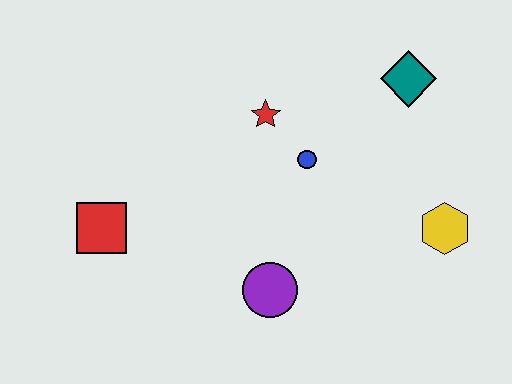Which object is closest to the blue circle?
The red star is closest to the blue circle.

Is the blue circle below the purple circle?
No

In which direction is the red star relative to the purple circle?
The red star is above the purple circle.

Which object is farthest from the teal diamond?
The red square is farthest from the teal diamond.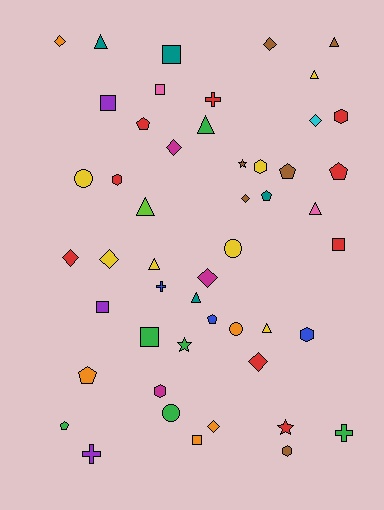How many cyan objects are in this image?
There is 1 cyan object.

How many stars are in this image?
There are 3 stars.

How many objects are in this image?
There are 50 objects.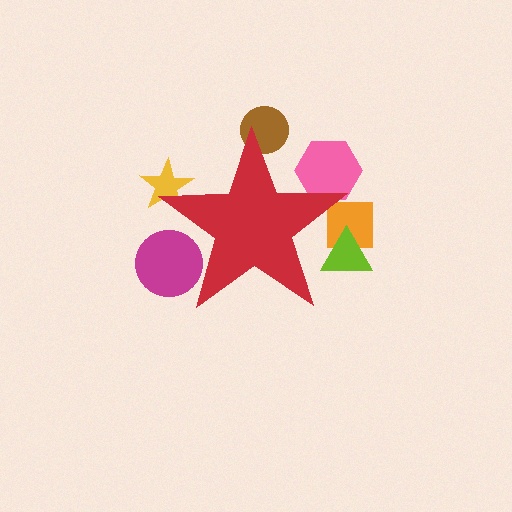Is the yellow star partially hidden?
Yes, the yellow star is partially hidden behind the red star.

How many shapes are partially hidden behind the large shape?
6 shapes are partially hidden.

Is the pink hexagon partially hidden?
Yes, the pink hexagon is partially hidden behind the red star.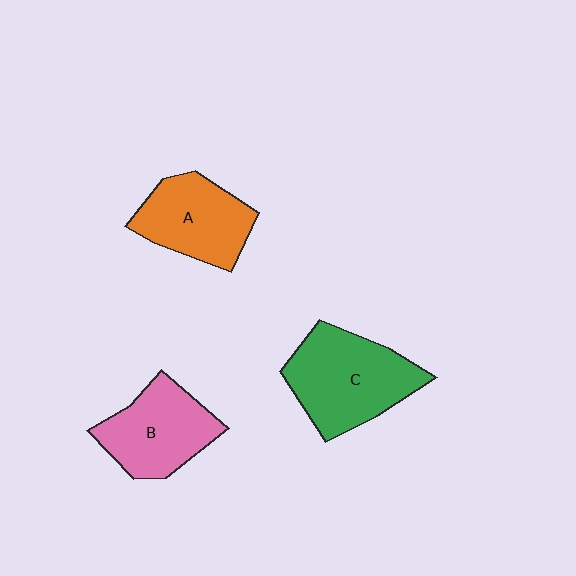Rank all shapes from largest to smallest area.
From largest to smallest: C (green), B (pink), A (orange).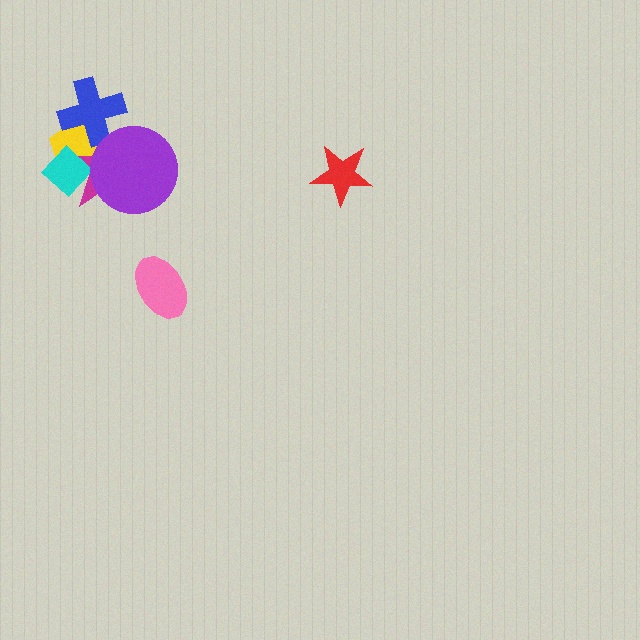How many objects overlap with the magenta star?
4 objects overlap with the magenta star.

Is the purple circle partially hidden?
No, no other shape covers it.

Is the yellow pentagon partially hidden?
Yes, it is partially covered by another shape.